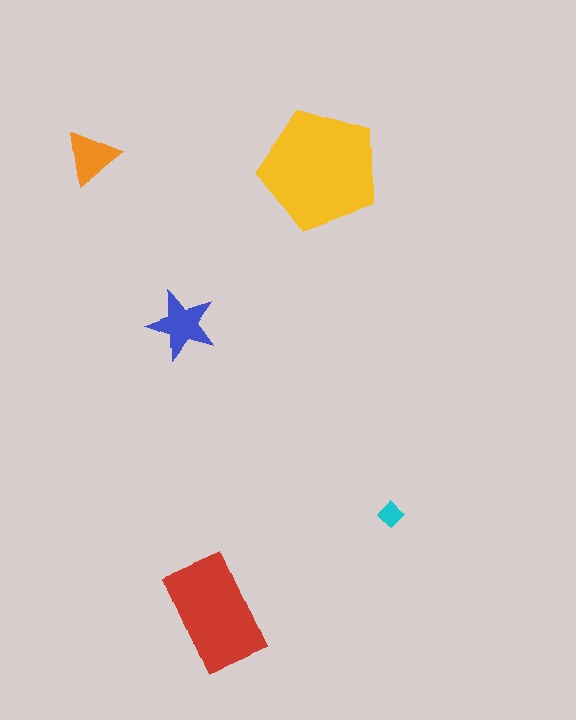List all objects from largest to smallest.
The yellow pentagon, the red rectangle, the blue star, the orange triangle, the cyan diamond.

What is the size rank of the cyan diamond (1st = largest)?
5th.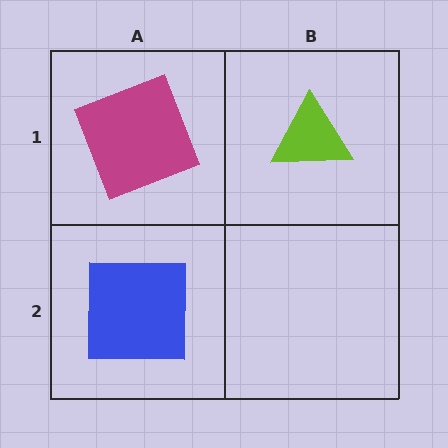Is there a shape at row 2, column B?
No, that cell is empty.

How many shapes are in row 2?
1 shape.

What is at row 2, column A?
A blue square.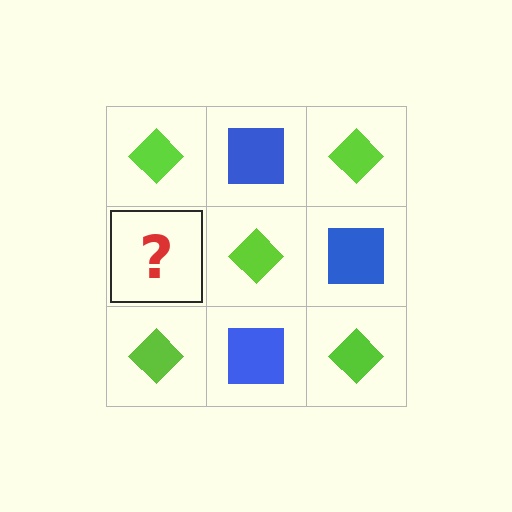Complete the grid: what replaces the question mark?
The question mark should be replaced with a blue square.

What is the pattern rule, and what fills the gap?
The rule is that it alternates lime diamond and blue square in a checkerboard pattern. The gap should be filled with a blue square.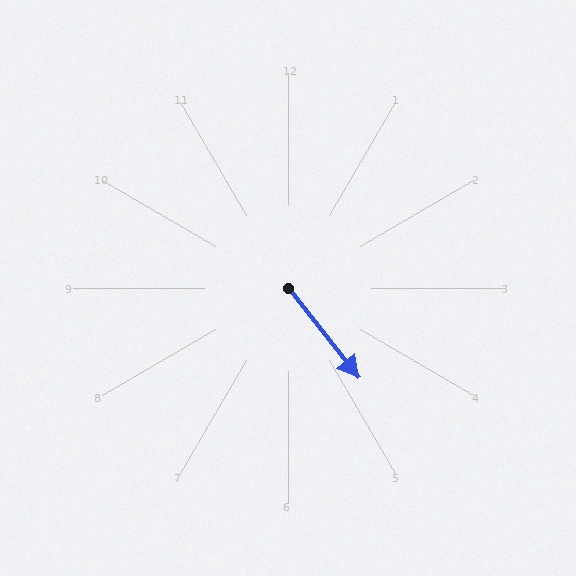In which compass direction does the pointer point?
Southeast.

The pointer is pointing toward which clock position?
Roughly 5 o'clock.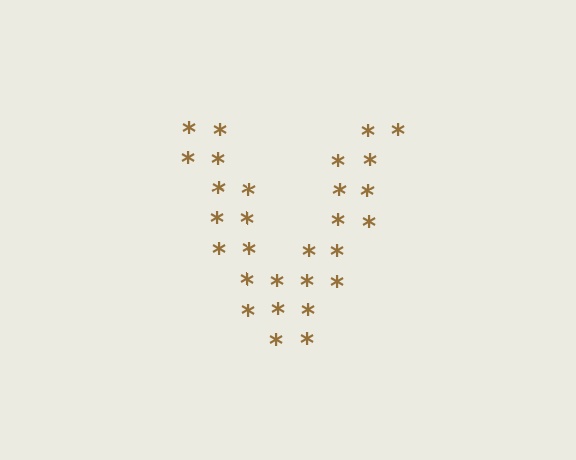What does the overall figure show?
The overall figure shows the letter V.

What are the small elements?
The small elements are asterisks.